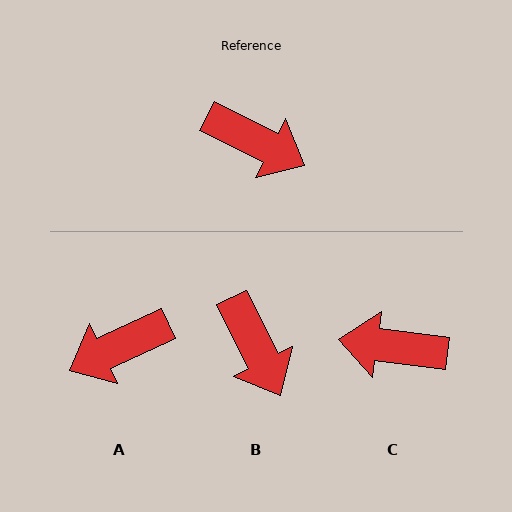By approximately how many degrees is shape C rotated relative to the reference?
Approximately 160 degrees clockwise.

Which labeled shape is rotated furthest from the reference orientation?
C, about 160 degrees away.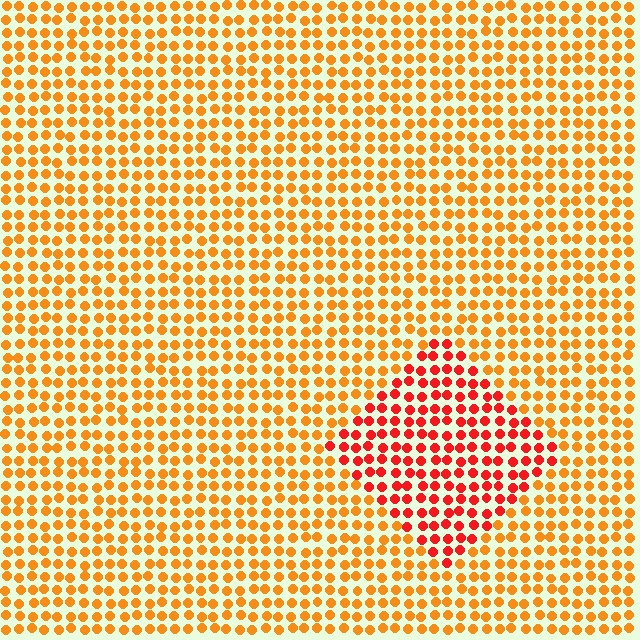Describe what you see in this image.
The image is filled with small orange elements in a uniform arrangement. A diamond-shaped region is visible where the elements are tinted to a slightly different hue, forming a subtle color boundary.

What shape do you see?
I see a diamond.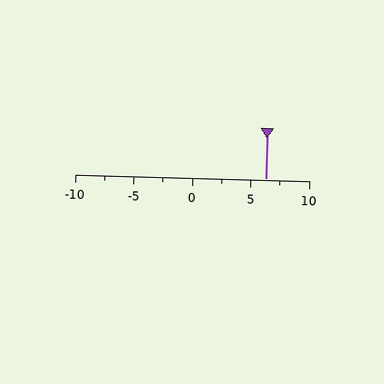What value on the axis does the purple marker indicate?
The marker indicates approximately 6.2.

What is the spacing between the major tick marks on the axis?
The major ticks are spaced 5 apart.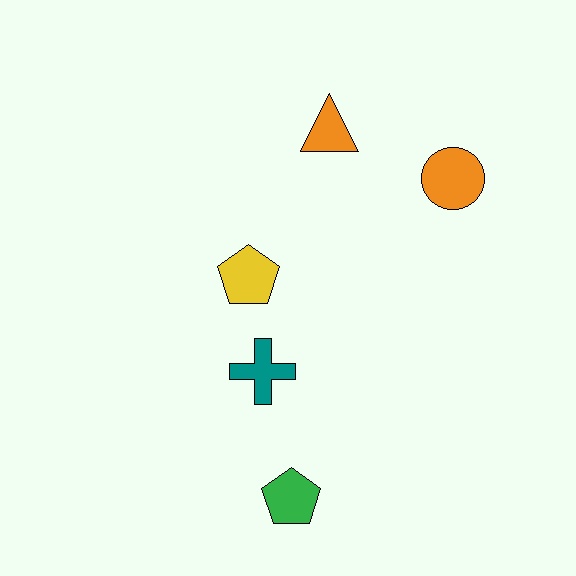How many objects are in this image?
There are 5 objects.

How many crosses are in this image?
There is 1 cross.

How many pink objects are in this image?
There are no pink objects.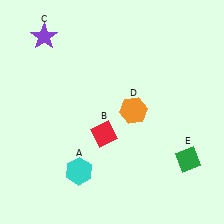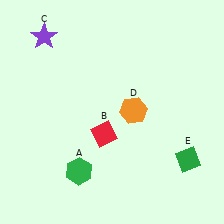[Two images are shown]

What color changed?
The hexagon (A) changed from cyan in Image 1 to green in Image 2.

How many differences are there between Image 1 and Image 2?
There is 1 difference between the two images.